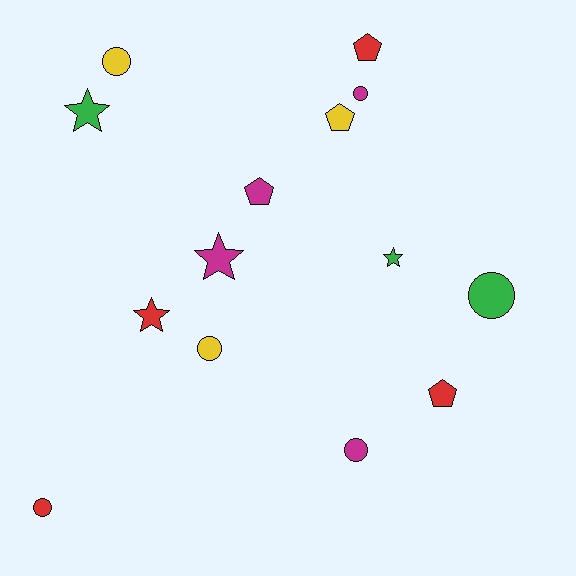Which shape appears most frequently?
Circle, with 6 objects.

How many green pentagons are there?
There are no green pentagons.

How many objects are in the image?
There are 14 objects.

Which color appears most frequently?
Red, with 4 objects.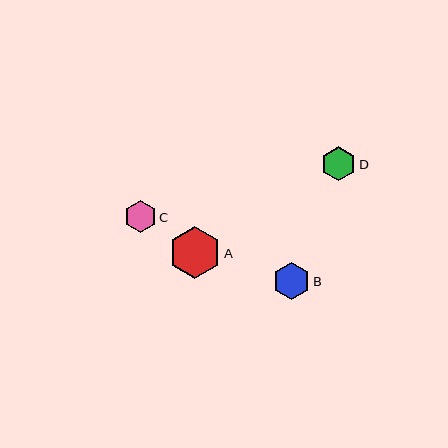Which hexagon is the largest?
Hexagon A is the largest with a size of approximately 52 pixels.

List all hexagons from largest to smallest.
From largest to smallest: A, B, D, C.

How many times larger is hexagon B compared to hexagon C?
Hexagon B is approximately 1.2 times the size of hexagon C.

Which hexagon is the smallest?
Hexagon C is the smallest with a size of approximately 32 pixels.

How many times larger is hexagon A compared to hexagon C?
Hexagon A is approximately 1.6 times the size of hexagon C.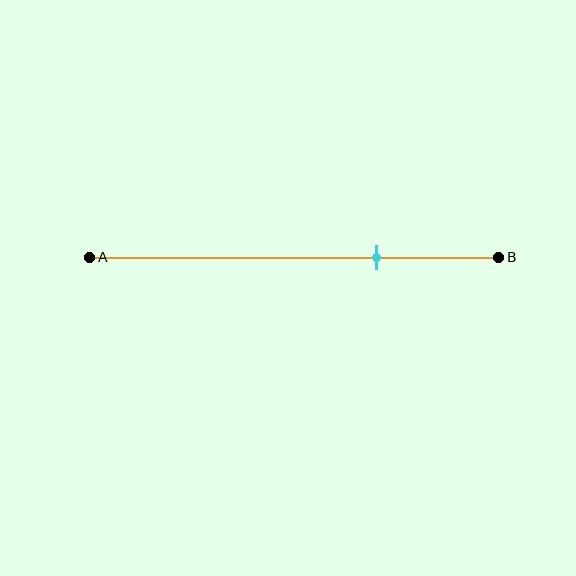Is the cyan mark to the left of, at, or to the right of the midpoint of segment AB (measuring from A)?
The cyan mark is to the right of the midpoint of segment AB.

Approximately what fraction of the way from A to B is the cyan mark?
The cyan mark is approximately 70% of the way from A to B.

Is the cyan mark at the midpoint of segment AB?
No, the mark is at about 70% from A, not at the 50% midpoint.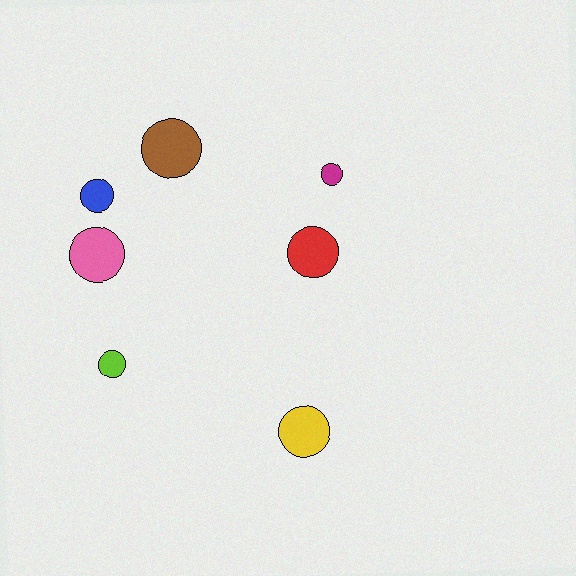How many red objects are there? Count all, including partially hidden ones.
There is 1 red object.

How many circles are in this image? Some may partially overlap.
There are 7 circles.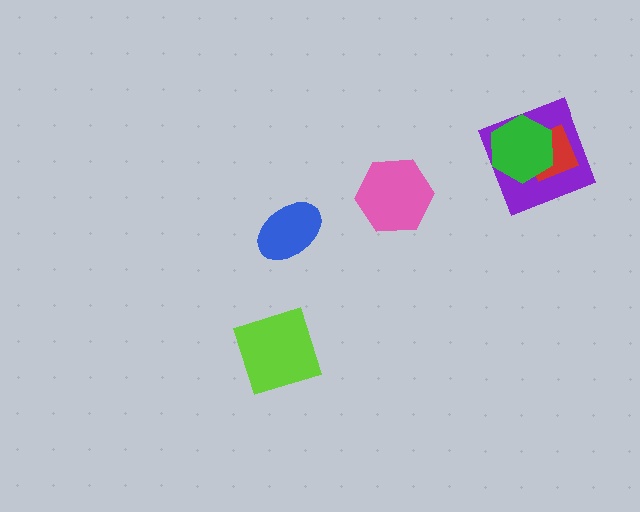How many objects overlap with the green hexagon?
2 objects overlap with the green hexagon.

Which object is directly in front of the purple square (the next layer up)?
The red diamond is directly in front of the purple square.